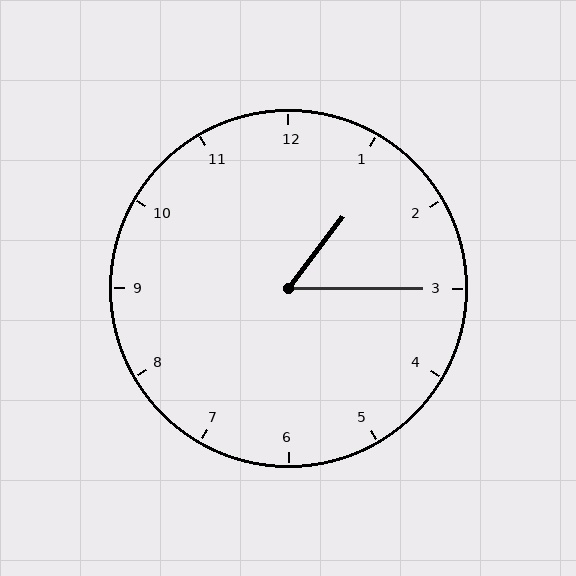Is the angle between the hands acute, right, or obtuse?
It is acute.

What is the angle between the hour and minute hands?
Approximately 52 degrees.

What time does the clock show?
1:15.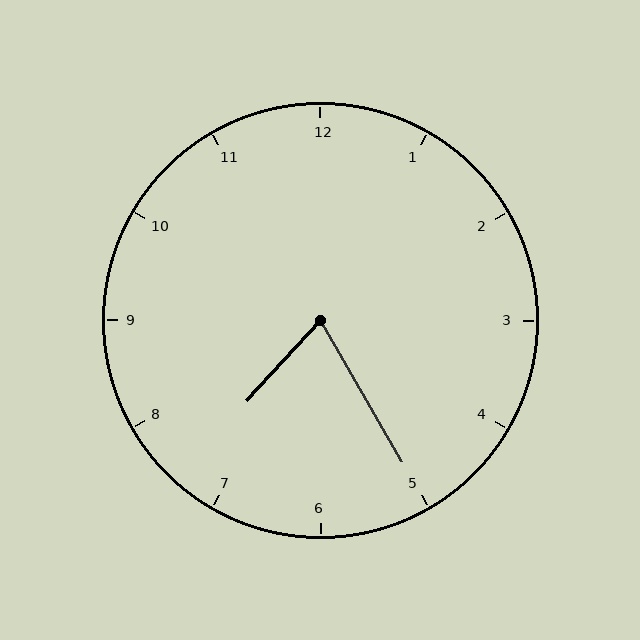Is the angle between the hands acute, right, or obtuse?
It is acute.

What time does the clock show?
7:25.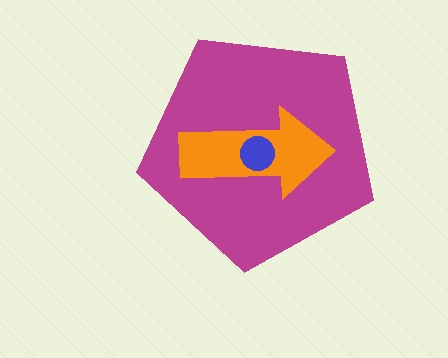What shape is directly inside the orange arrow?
The blue circle.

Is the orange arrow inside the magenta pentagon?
Yes.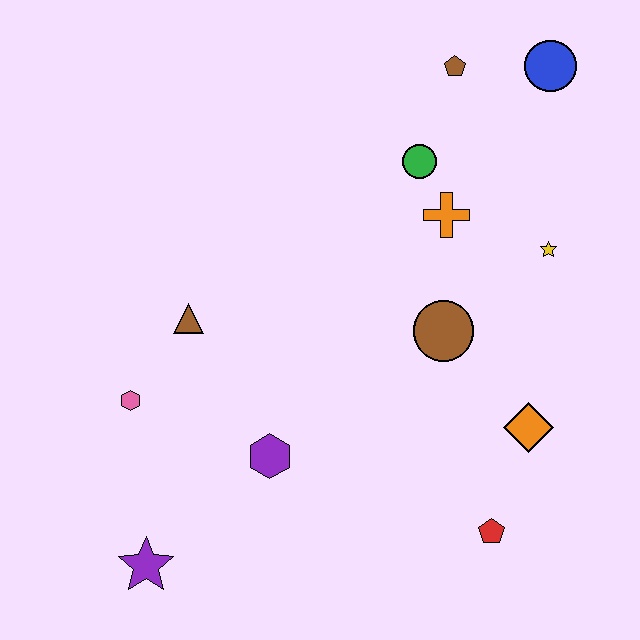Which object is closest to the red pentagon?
The orange diamond is closest to the red pentagon.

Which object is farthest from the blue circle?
The purple star is farthest from the blue circle.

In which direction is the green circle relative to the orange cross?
The green circle is above the orange cross.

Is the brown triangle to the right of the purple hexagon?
No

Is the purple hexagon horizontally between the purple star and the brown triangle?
No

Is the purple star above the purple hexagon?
No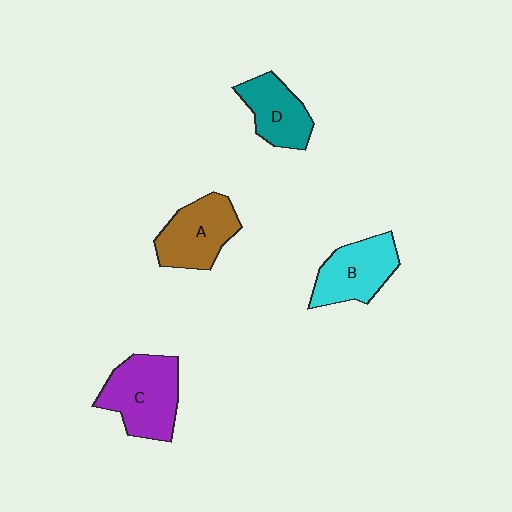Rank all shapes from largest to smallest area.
From largest to smallest: C (purple), A (brown), B (cyan), D (teal).